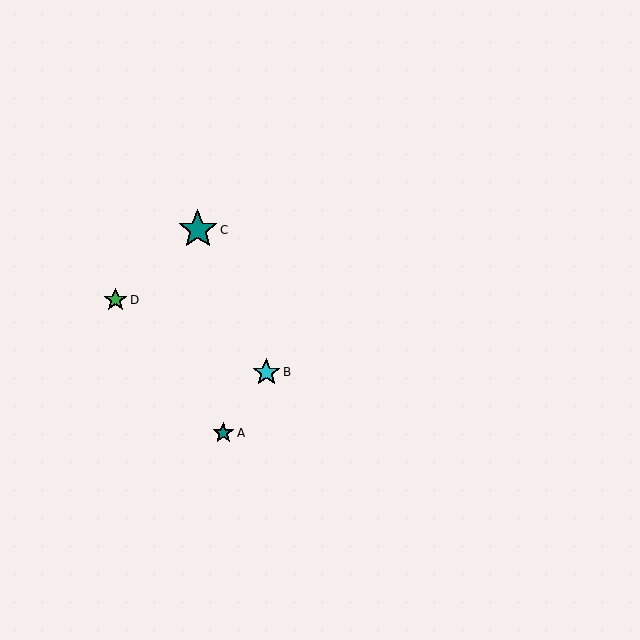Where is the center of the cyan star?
The center of the cyan star is at (266, 372).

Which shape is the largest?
The teal star (labeled C) is the largest.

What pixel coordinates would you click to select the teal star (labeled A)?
Click at (223, 433) to select the teal star A.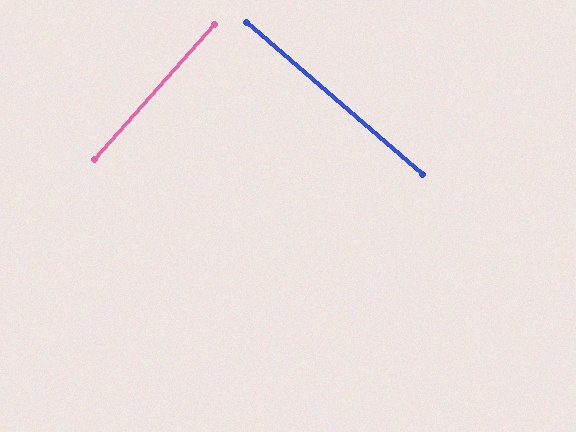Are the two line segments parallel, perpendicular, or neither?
Perpendicular — they meet at approximately 89°.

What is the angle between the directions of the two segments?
Approximately 89 degrees.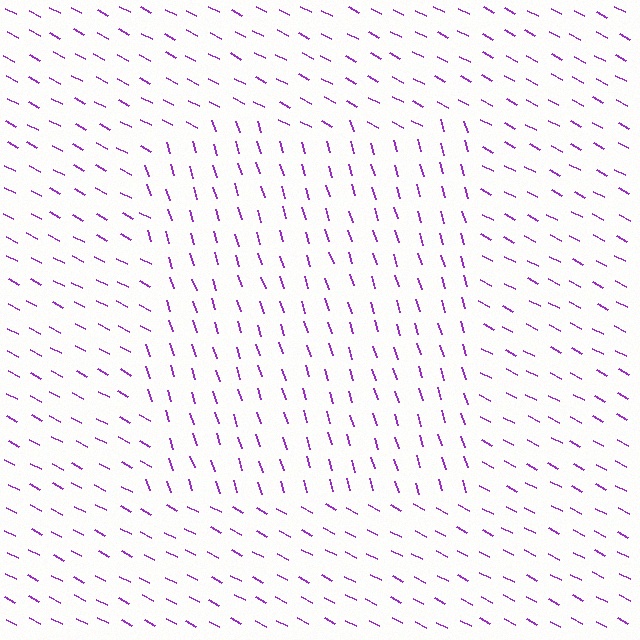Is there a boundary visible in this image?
Yes, there is a texture boundary formed by a change in line orientation.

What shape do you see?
I see a rectangle.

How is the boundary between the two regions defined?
The boundary is defined purely by a change in line orientation (approximately 45 degrees difference). All lines are the same color and thickness.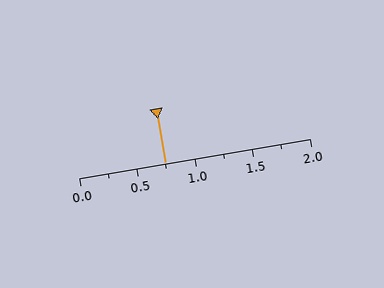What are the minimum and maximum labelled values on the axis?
The axis runs from 0.0 to 2.0.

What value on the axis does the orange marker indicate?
The marker indicates approximately 0.75.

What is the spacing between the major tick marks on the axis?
The major ticks are spaced 0.5 apart.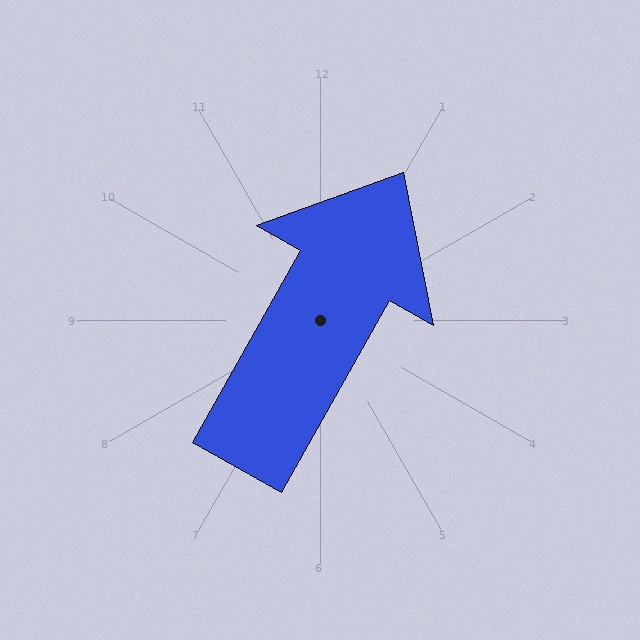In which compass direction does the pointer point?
Northeast.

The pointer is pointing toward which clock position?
Roughly 1 o'clock.